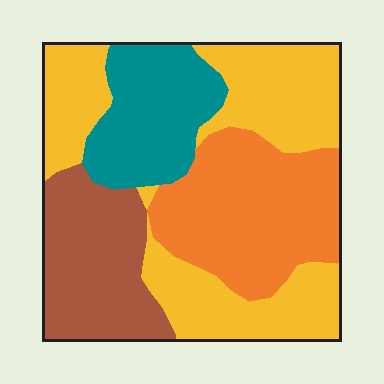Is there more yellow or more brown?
Yellow.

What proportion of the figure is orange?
Orange covers 26% of the figure.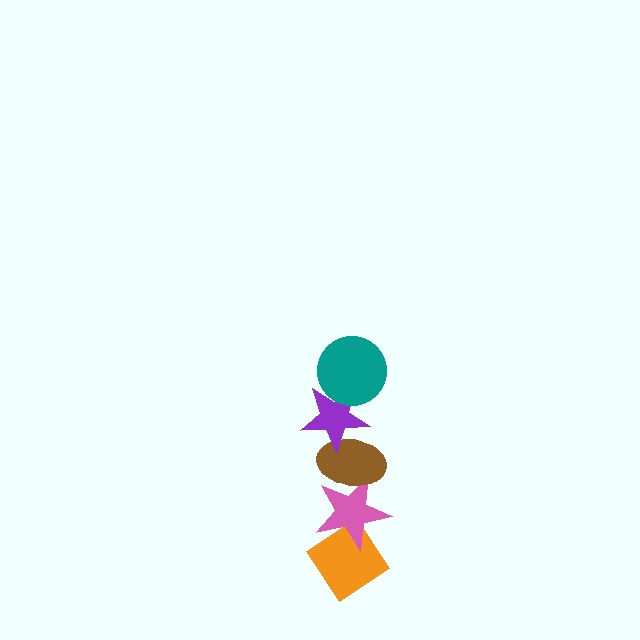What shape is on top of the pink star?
The brown ellipse is on top of the pink star.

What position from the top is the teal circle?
The teal circle is 1st from the top.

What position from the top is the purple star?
The purple star is 2nd from the top.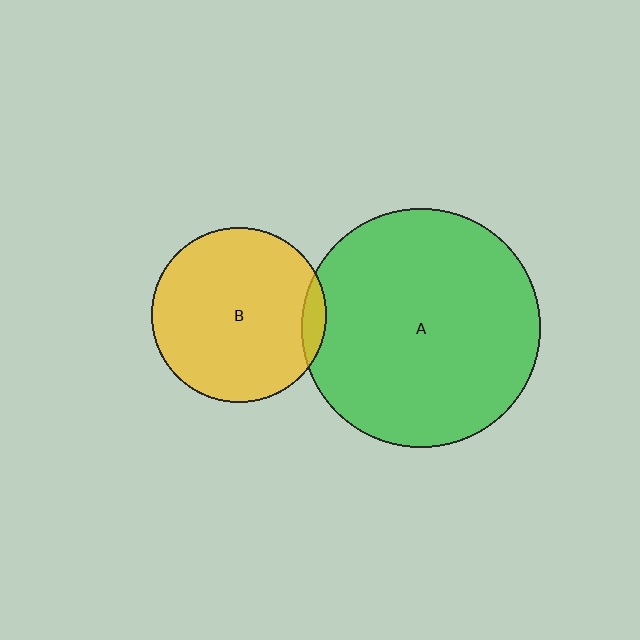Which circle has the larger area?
Circle A (green).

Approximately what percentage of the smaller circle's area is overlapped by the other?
Approximately 5%.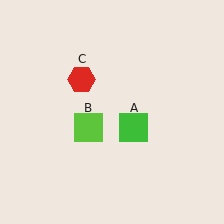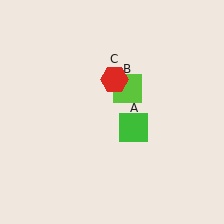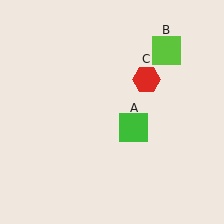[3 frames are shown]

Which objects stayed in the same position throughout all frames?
Green square (object A) remained stationary.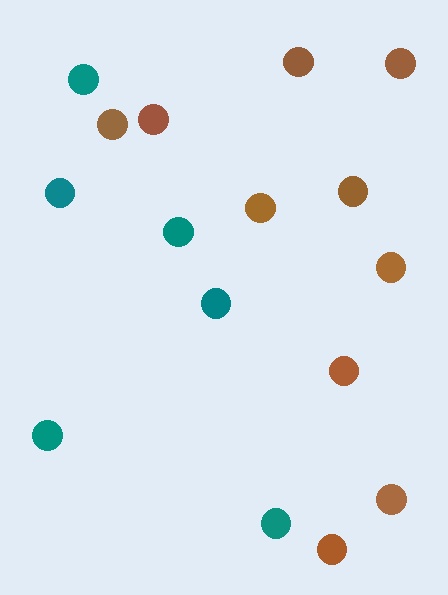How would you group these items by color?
There are 2 groups: one group of brown circles (10) and one group of teal circles (6).